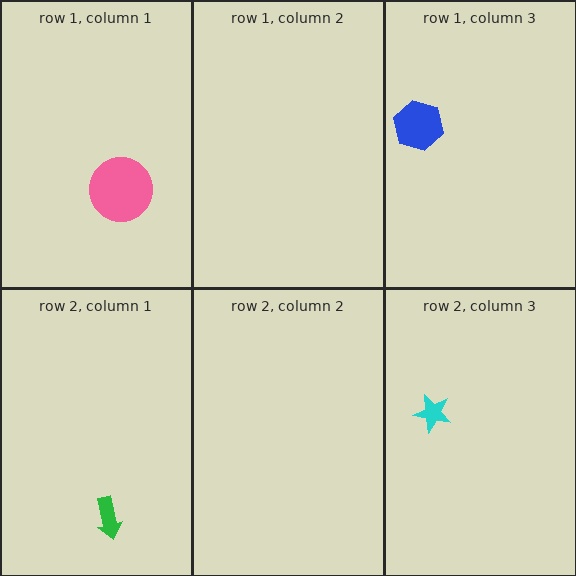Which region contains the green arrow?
The row 2, column 1 region.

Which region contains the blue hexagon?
The row 1, column 3 region.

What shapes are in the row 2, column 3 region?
The cyan star.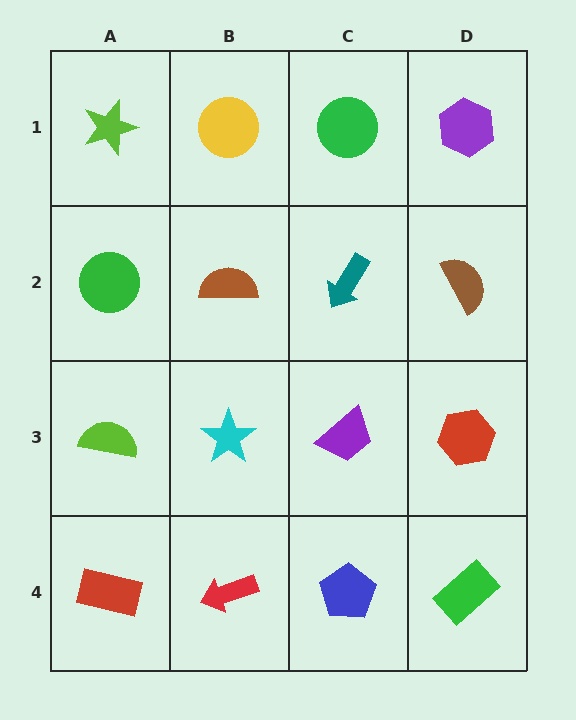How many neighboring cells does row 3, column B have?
4.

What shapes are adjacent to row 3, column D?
A brown semicircle (row 2, column D), a green rectangle (row 4, column D), a purple trapezoid (row 3, column C).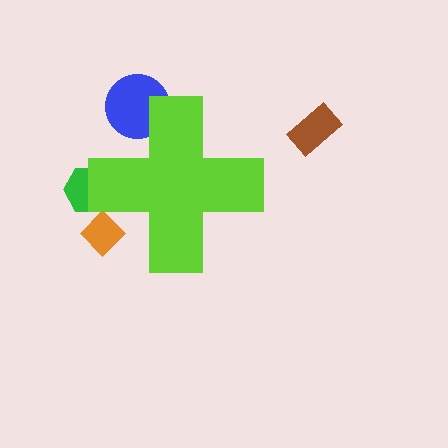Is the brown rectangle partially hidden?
No, the brown rectangle is fully visible.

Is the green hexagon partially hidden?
Yes, the green hexagon is partially hidden behind the lime cross.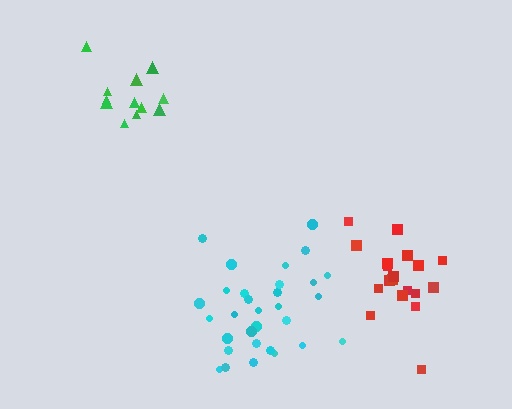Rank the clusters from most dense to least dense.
red, cyan, green.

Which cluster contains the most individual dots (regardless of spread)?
Cyan (31).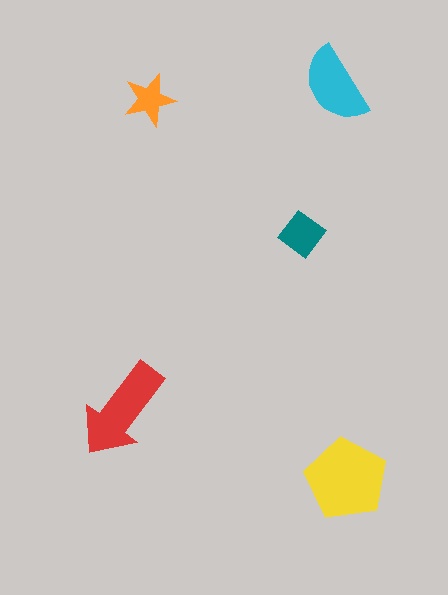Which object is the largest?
The yellow pentagon.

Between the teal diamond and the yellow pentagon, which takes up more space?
The yellow pentagon.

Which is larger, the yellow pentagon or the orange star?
The yellow pentagon.